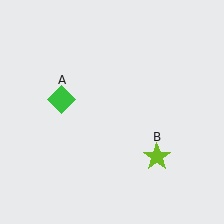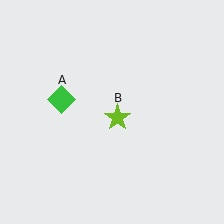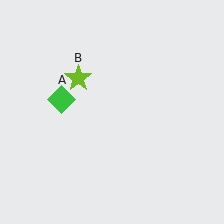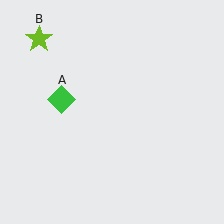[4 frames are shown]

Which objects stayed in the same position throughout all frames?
Green diamond (object A) remained stationary.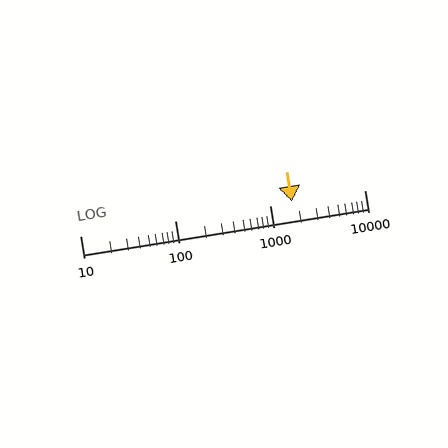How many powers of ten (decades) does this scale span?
The scale spans 3 decades, from 10 to 10000.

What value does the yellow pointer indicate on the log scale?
The pointer indicates approximately 1700.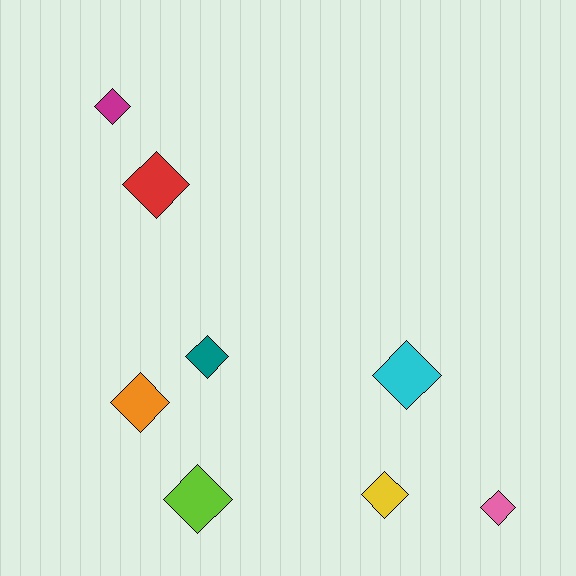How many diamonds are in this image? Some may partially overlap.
There are 8 diamonds.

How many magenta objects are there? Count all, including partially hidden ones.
There is 1 magenta object.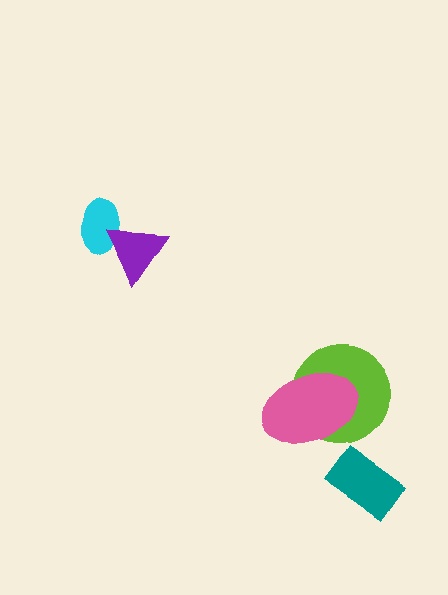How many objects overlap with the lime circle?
1 object overlaps with the lime circle.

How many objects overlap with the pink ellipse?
1 object overlaps with the pink ellipse.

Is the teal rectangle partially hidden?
No, no other shape covers it.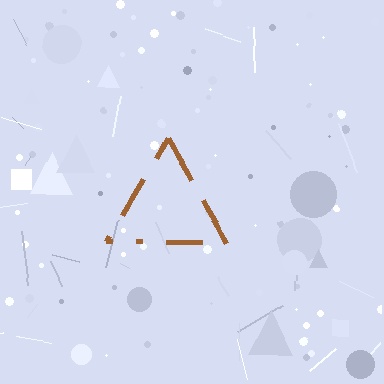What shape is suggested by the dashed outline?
The dashed outline suggests a triangle.